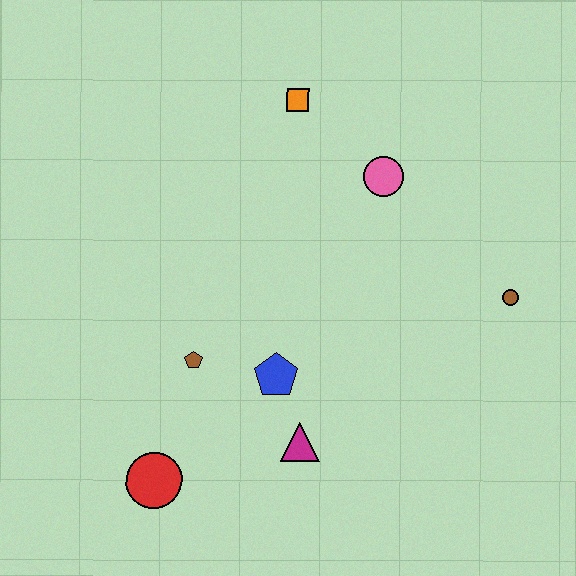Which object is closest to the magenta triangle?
The blue pentagon is closest to the magenta triangle.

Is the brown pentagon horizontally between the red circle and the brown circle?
Yes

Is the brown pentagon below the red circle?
No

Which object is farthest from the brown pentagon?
The brown circle is farthest from the brown pentagon.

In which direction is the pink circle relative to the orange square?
The pink circle is to the right of the orange square.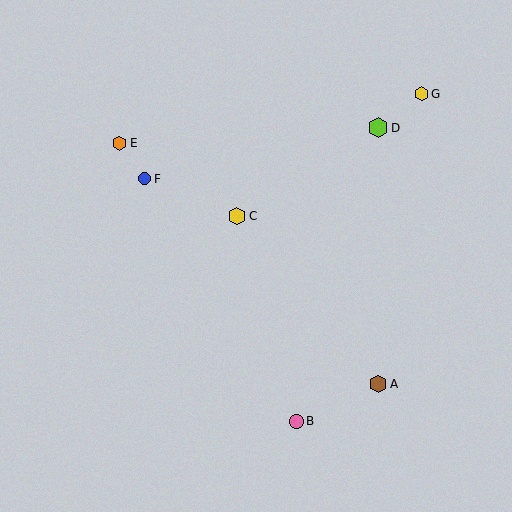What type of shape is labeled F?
Shape F is a blue circle.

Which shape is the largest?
The lime hexagon (labeled D) is the largest.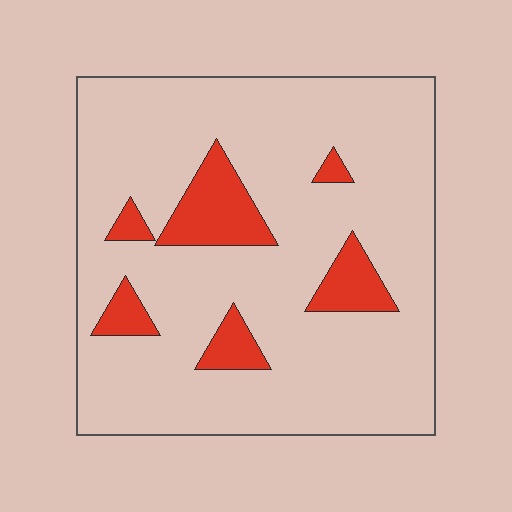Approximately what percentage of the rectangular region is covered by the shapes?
Approximately 15%.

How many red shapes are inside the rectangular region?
6.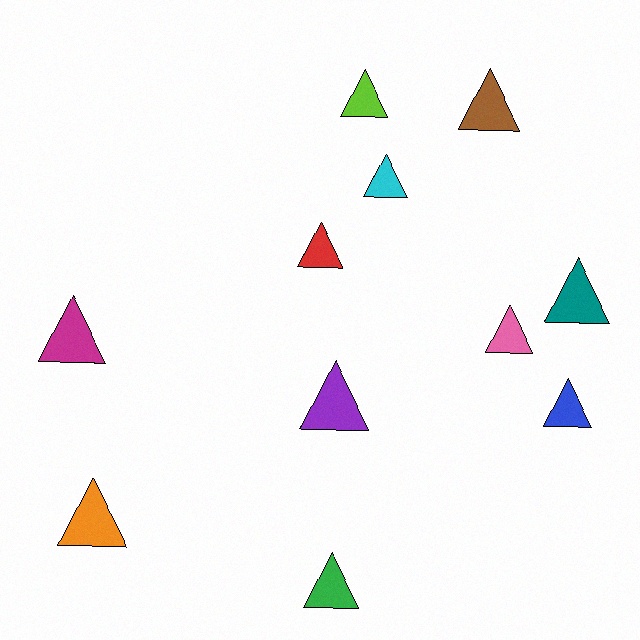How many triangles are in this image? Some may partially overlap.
There are 11 triangles.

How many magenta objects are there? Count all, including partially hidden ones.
There is 1 magenta object.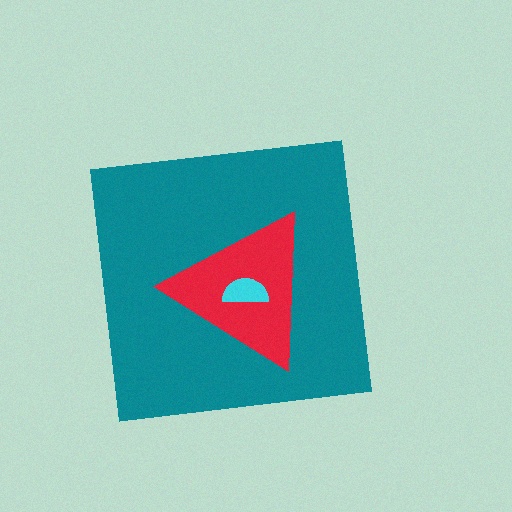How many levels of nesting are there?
3.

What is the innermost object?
The cyan semicircle.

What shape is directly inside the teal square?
The red triangle.